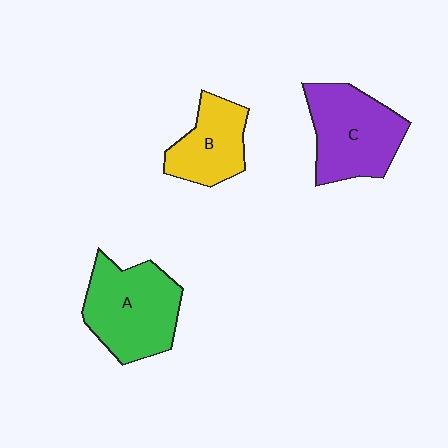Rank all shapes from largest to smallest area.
From largest to smallest: A (green), C (purple), B (yellow).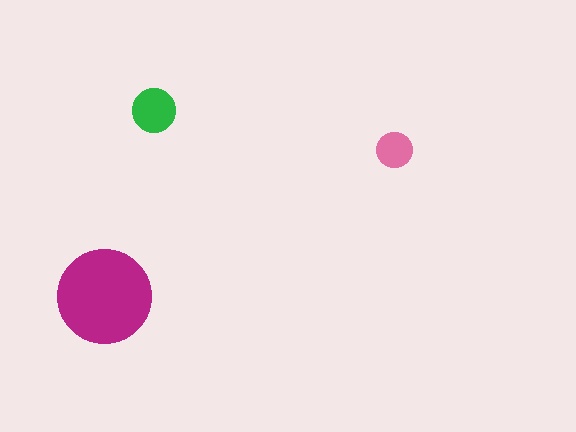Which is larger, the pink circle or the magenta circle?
The magenta one.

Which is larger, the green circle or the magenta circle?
The magenta one.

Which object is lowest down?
The magenta circle is bottommost.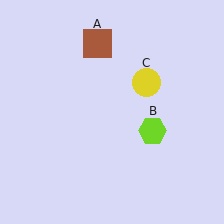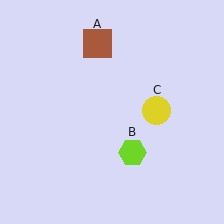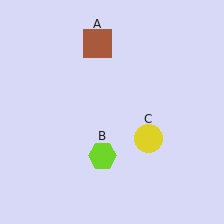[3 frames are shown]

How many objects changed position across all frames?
2 objects changed position: lime hexagon (object B), yellow circle (object C).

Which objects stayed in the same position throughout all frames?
Brown square (object A) remained stationary.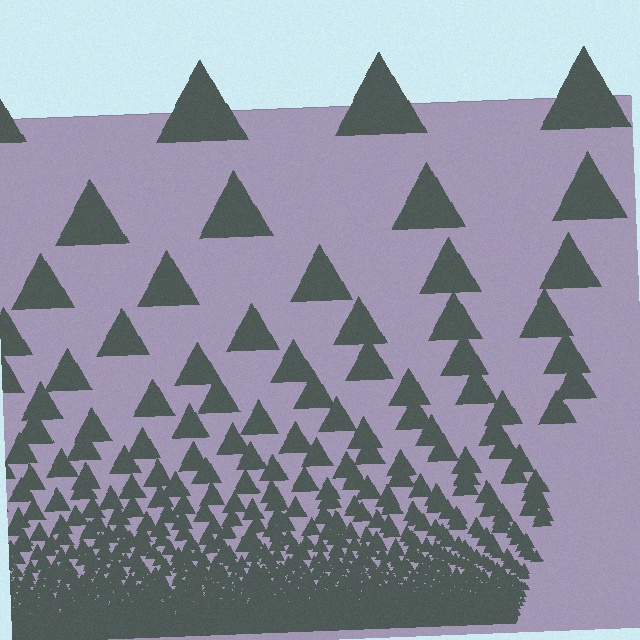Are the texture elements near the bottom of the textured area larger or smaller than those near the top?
Smaller. The gradient is inverted — elements near the bottom are smaller and denser.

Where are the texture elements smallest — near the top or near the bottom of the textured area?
Near the bottom.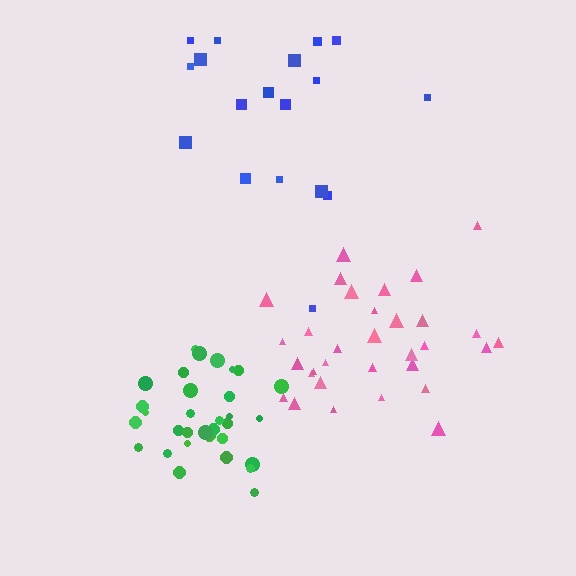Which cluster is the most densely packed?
Green.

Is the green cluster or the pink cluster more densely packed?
Green.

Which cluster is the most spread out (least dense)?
Blue.